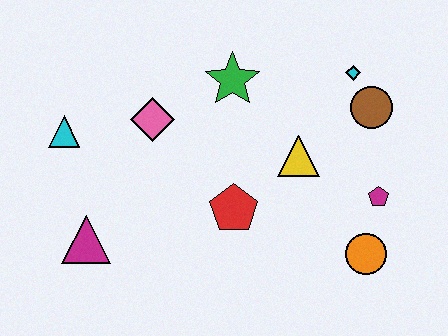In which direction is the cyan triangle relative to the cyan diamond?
The cyan triangle is to the left of the cyan diamond.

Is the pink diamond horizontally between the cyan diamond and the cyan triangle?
Yes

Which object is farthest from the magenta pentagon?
The cyan triangle is farthest from the magenta pentagon.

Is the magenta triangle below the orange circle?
No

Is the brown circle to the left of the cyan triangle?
No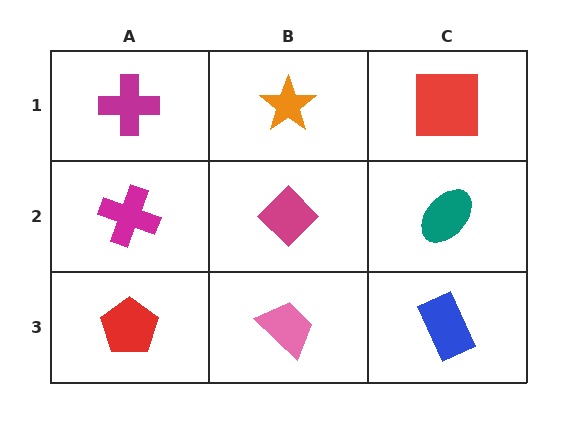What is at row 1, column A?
A magenta cross.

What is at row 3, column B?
A pink trapezoid.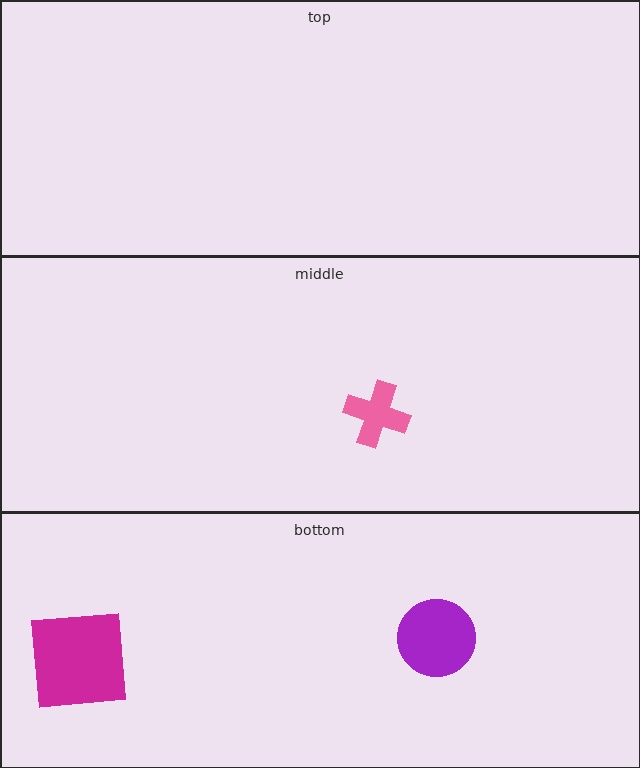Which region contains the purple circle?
The bottom region.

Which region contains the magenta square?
The bottom region.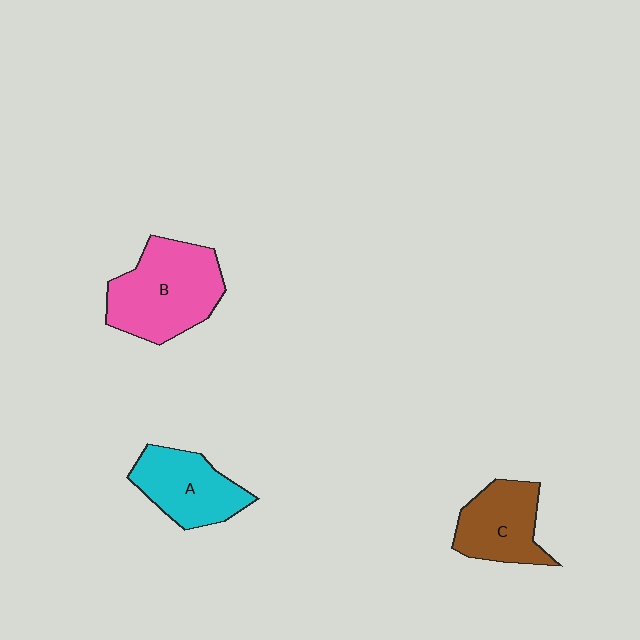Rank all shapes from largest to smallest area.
From largest to smallest: B (pink), A (cyan), C (brown).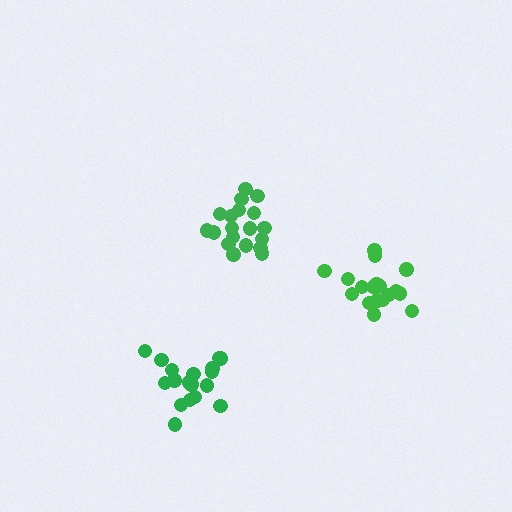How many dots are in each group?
Group 1: 19 dots, Group 2: 18 dots, Group 3: 19 dots (56 total).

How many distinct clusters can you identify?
There are 3 distinct clusters.